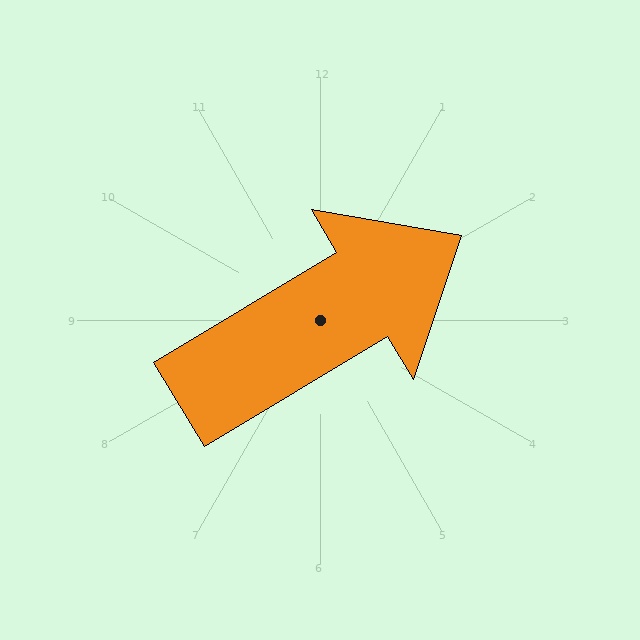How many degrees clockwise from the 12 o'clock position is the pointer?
Approximately 59 degrees.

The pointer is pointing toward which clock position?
Roughly 2 o'clock.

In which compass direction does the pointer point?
Northeast.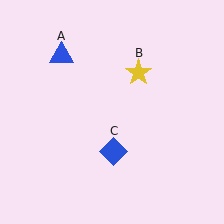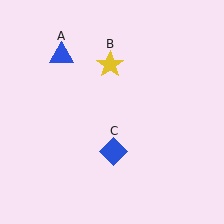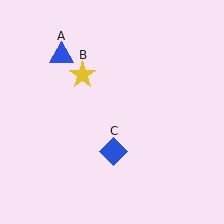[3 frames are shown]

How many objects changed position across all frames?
1 object changed position: yellow star (object B).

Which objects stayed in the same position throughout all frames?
Blue triangle (object A) and blue diamond (object C) remained stationary.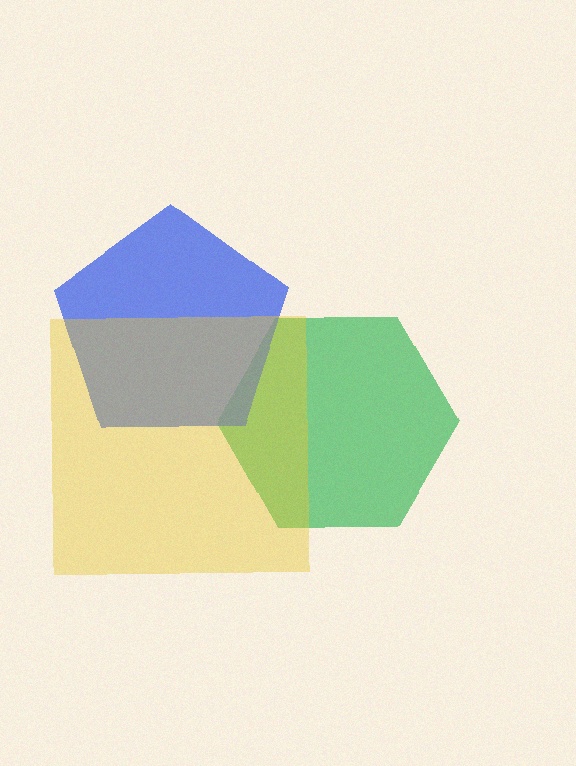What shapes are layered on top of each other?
The layered shapes are: a green hexagon, a blue pentagon, a yellow square.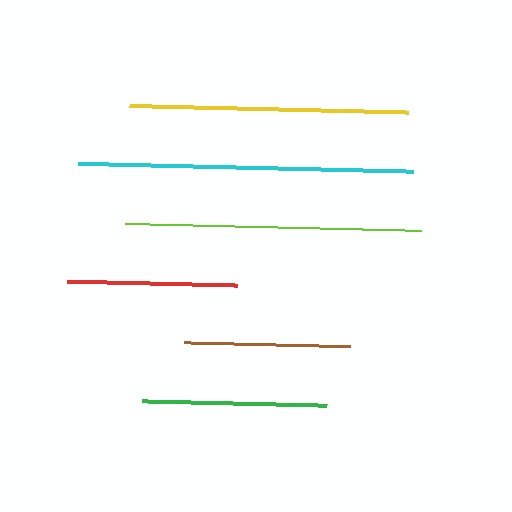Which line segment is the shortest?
The brown line is the shortest at approximately 166 pixels.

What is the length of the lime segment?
The lime segment is approximately 296 pixels long.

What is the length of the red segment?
The red segment is approximately 170 pixels long.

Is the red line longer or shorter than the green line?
The green line is longer than the red line.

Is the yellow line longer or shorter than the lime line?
The lime line is longer than the yellow line.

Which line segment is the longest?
The cyan line is the longest at approximately 335 pixels.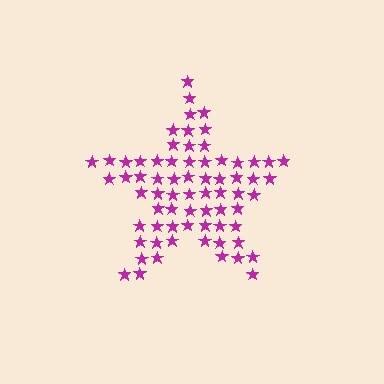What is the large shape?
The large shape is a star.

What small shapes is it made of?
It is made of small stars.